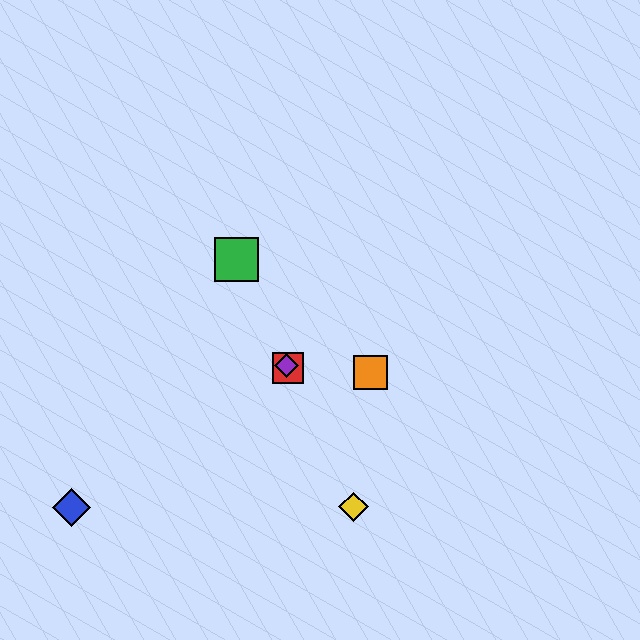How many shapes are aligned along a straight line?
4 shapes (the red square, the green square, the yellow diamond, the purple diamond) are aligned along a straight line.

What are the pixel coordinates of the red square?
The red square is at (288, 368).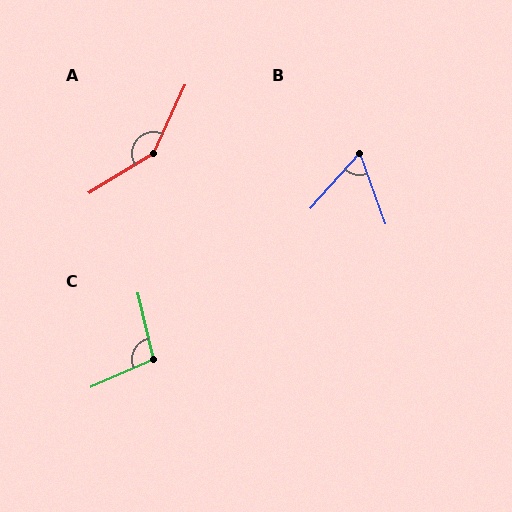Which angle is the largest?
A, at approximately 147 degrees.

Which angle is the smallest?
B, at approximately 62 degrees.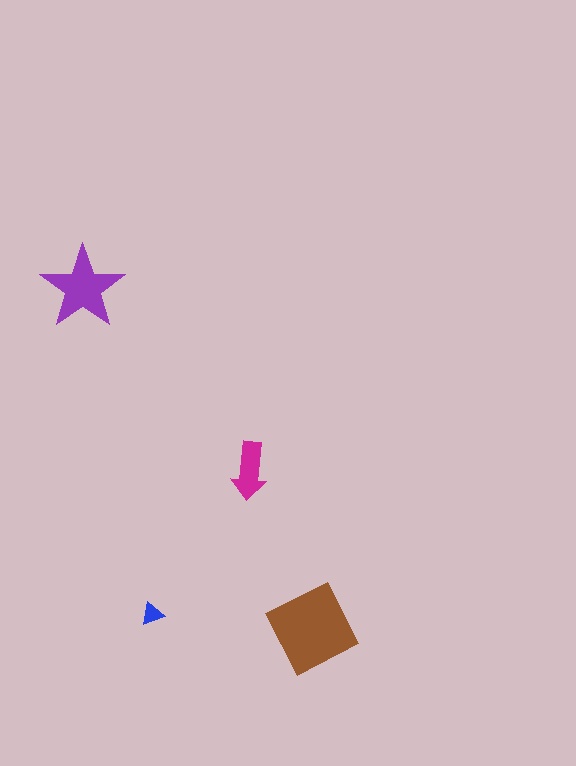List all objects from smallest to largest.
The blue triangle, the magenta arrow, the purple star, the brown square.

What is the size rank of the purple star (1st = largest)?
2nd.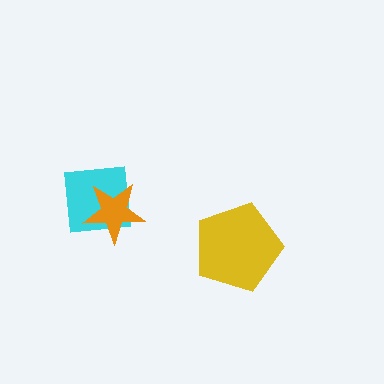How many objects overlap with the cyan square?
1 object overlaps with the cyan square.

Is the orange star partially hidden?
No, no other shape covers it.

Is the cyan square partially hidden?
Yes, it is partially covered by another shape.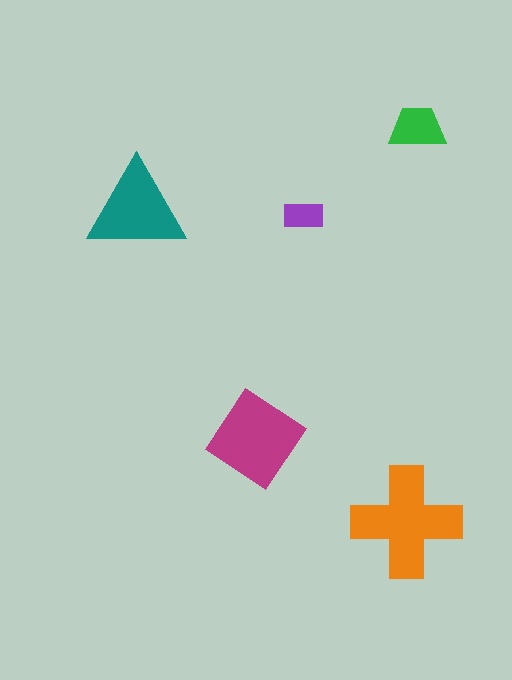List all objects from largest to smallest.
The orange cross, the magenta diamond, the teal triangle, the green trapezoid, the purple rectangle.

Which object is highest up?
The green trapezoid is topmost.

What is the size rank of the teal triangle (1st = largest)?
3rd.